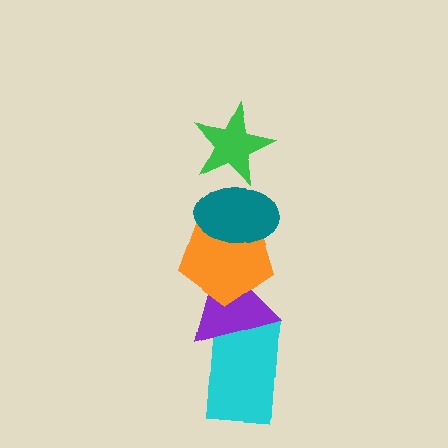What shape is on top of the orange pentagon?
The teal ellipse is on top of the orange pentagon.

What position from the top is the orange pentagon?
The orange pentagon is 3rd from the top.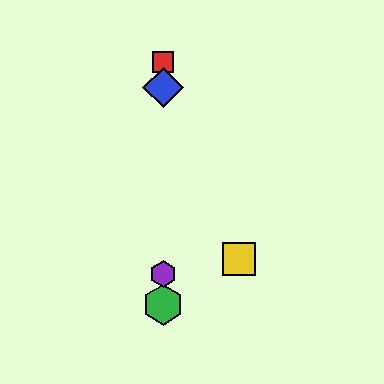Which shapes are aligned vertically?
The red square, the blue diamond, the green hexagon, the purple hexagon are aligned vertically.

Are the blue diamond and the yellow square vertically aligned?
No, the blue diamond is at x≈163 and the yellow square is at x≈239.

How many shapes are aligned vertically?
4 shapes (the red square, the blue diamond, the green hexagon, the purple hexagon) are aligned vertically.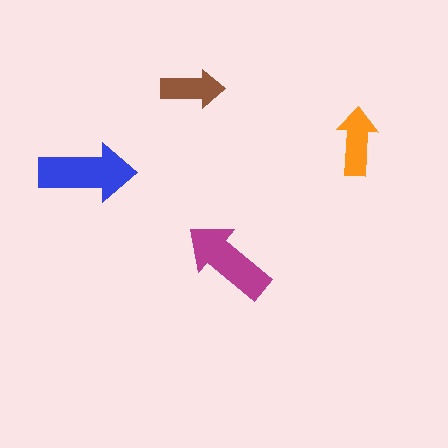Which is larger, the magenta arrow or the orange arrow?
The magenta one.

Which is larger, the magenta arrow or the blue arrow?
The blue one.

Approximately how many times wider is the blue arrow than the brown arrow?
About 1.5 times wider.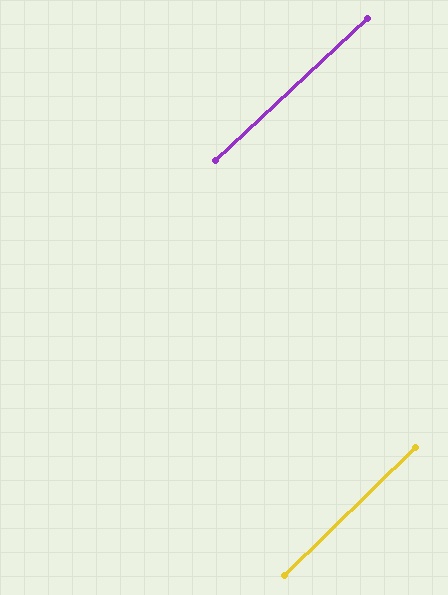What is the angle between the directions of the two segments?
Approximately 1 degree.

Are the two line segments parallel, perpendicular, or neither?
Parallel — their directions differ by only 1.1°.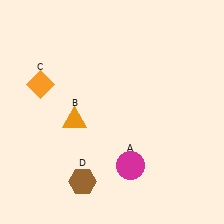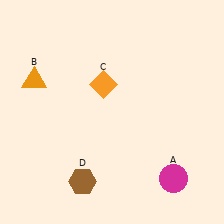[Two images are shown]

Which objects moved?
The objects that moved are: the magenta circle (A), the orange triangle (B), the orange diamond (C).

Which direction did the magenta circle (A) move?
The magenta circle (A) moved right.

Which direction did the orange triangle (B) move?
The orange triangle (B) moved left.